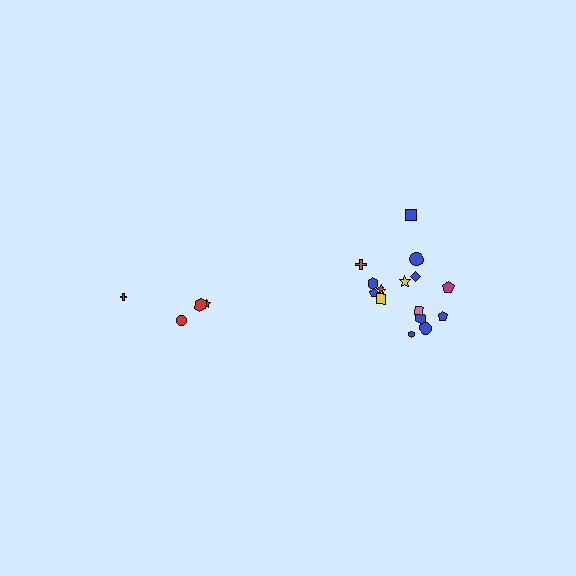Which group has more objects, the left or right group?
The right group.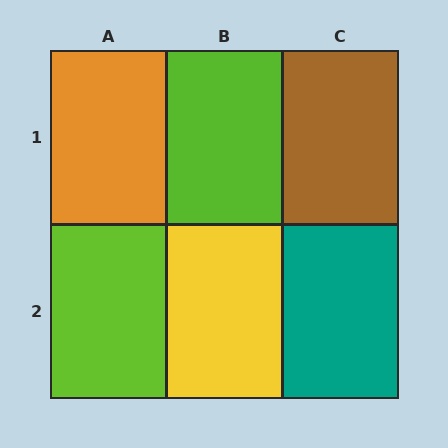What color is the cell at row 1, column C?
Brown.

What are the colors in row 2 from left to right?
Lime, yellow, teal.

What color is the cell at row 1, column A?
Orange.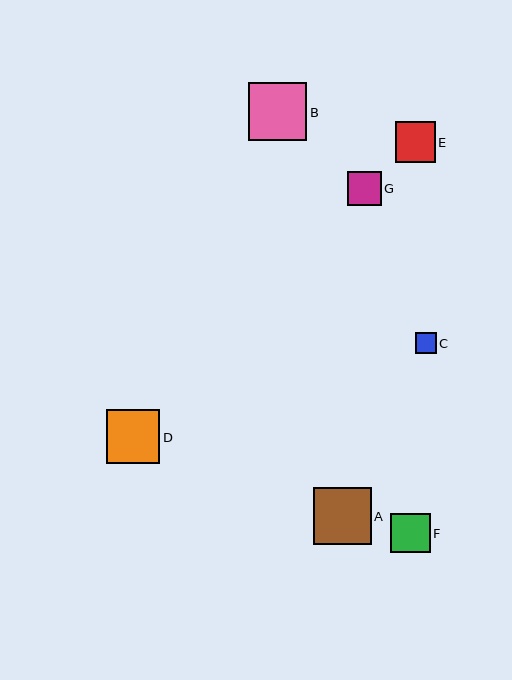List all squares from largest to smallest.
From largest to smallest: B, A, D, E, F, G, C.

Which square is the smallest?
Square C is the smallest with a size of approximately 21 pixels.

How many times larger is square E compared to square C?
Square E is approximately 1.9 times the size of square C.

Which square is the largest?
Square B is the largest with a size of approximately 58 pixels.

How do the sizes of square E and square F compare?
Square E and square F are approximately the same size.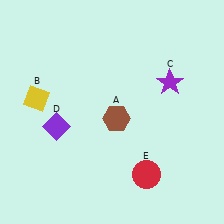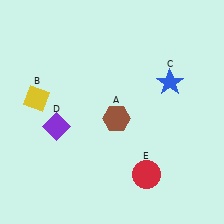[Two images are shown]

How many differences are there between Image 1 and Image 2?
There is 1 difference between the two images.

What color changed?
The star (C) changed from purple in Image 1 to blue in Image 2.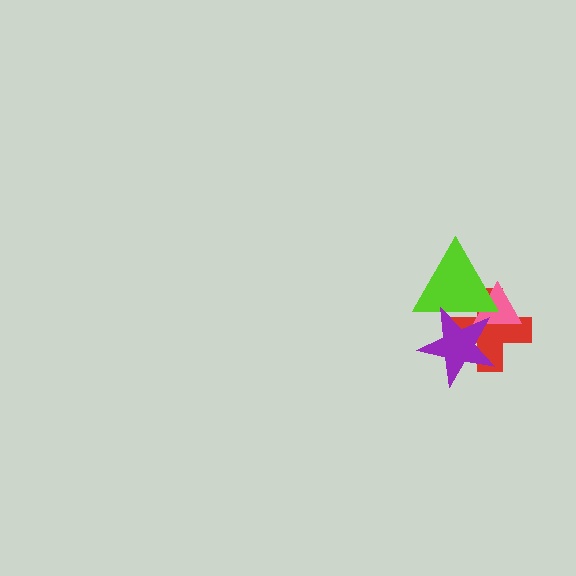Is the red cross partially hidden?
Yes, it is partially covered by another shape.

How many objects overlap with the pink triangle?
3 objects overlap with the pink triangle.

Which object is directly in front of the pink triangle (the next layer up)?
The lime triangle is directly in front of the pink triangle.